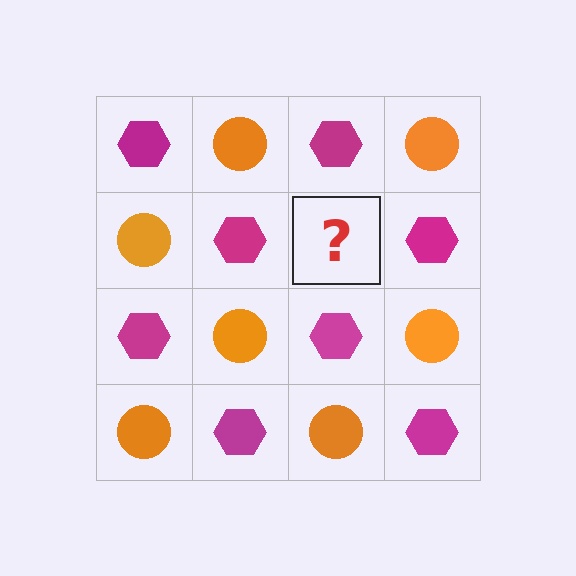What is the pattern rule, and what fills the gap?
The rule is that it alternates magenta hexagon and orange circle in a checkerboard pattern. The gap should be filled with an orange circle.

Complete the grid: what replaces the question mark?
The question mark should be replaced with an orange circle.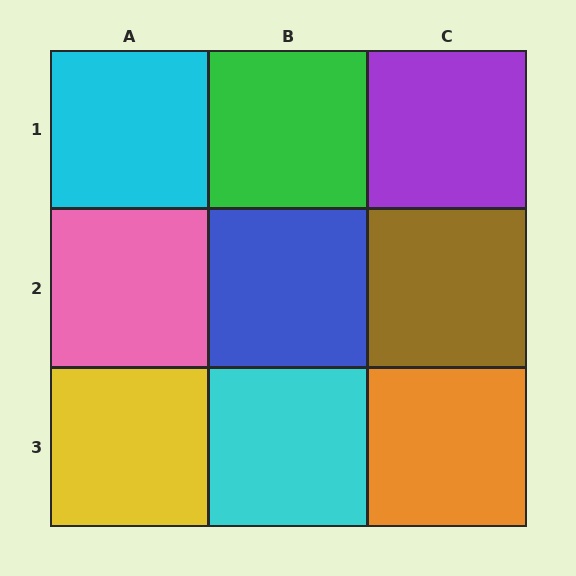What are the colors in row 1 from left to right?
Cyan, green, purple.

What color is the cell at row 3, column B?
Cyan.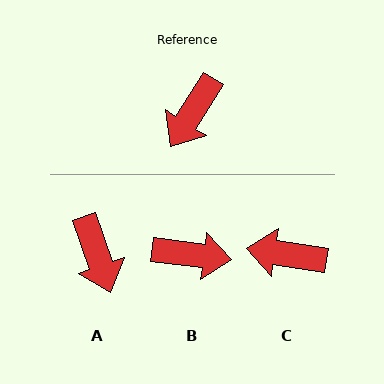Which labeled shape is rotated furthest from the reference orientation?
B, about 115 degrees away.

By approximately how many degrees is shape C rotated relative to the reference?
Approximately 66 degrees clockwise.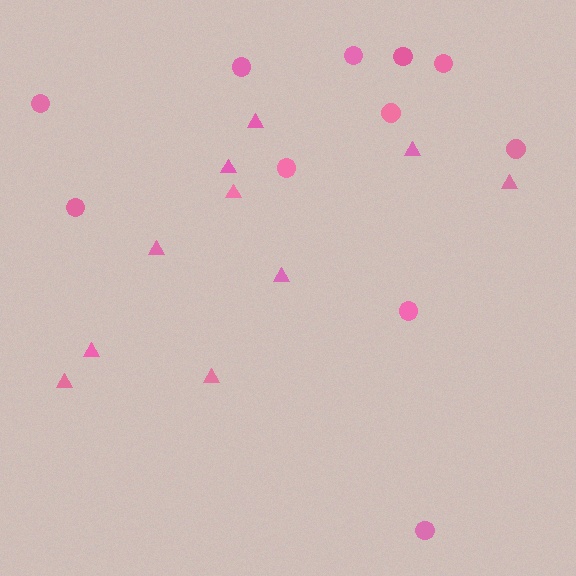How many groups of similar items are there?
There are 2 groups: one group of circles (11) and one group of triangles (10).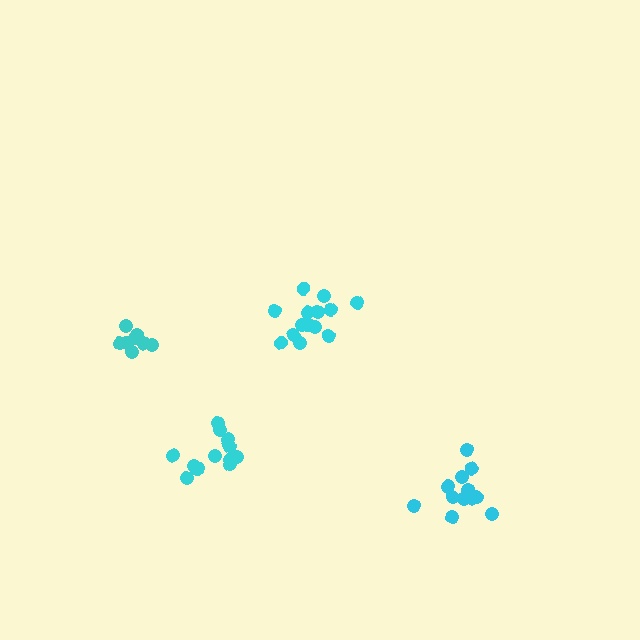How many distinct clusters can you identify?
There are 4 distinct clusters.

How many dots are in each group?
Group 1: 8 dots, Group 2: 13 dots, Group 3: 14 dots, Group 4: 14 dots (49 total).